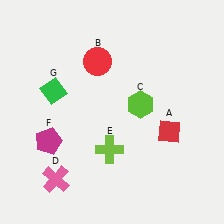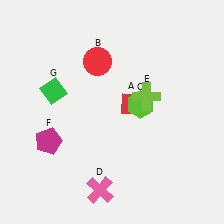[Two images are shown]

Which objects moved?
The objects that moved are: the red diamond (A), the pink cross (D), the lime cross (E).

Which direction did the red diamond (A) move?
The red diamond (A) moved left.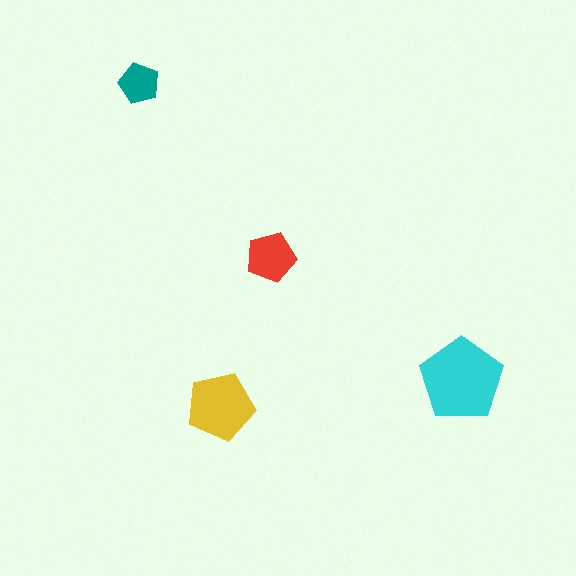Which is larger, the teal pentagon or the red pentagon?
The red one.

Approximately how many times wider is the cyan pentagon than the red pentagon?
About 1.5 times wider.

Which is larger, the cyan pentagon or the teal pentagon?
The cyan one.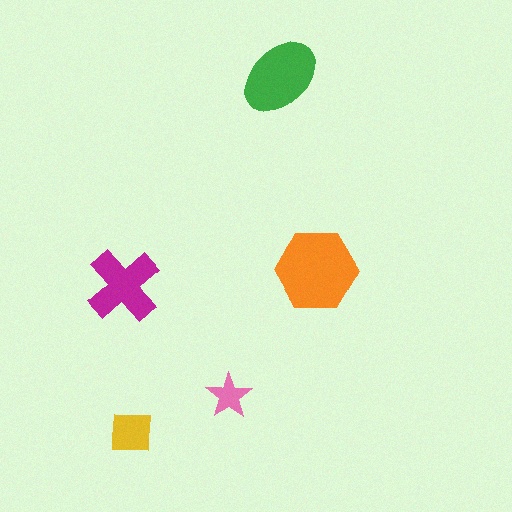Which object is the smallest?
The pink star.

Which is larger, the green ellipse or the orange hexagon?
The orange hexagon.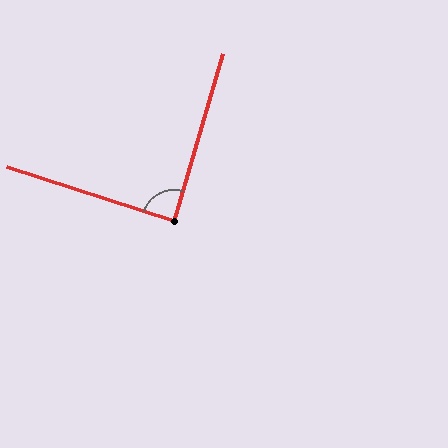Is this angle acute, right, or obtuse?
It is approximately a right angle.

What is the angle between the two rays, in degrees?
Approximately 88 degrees.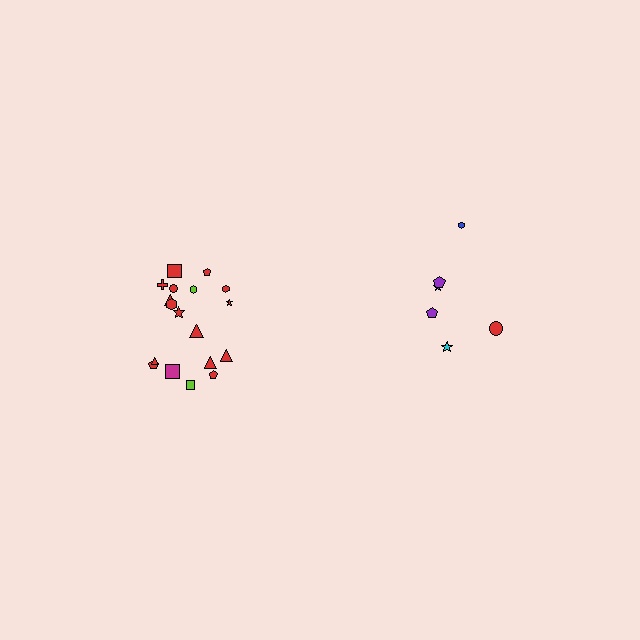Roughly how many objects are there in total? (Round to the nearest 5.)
Roughly 25 objects in total.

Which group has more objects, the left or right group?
The left group.